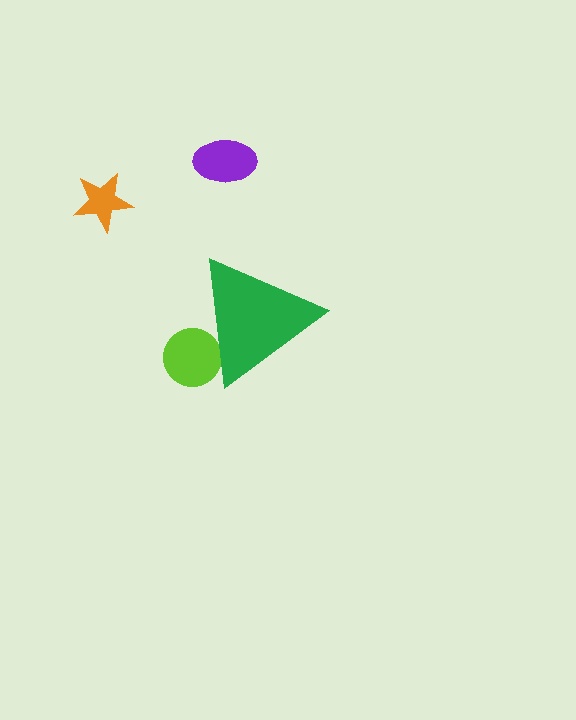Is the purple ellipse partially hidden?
No, the purple ellipse is fully visible.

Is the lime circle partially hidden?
Yes, the lime circle is partially hidden behind the green triangle.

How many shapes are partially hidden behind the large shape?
1 shape is partially hidden.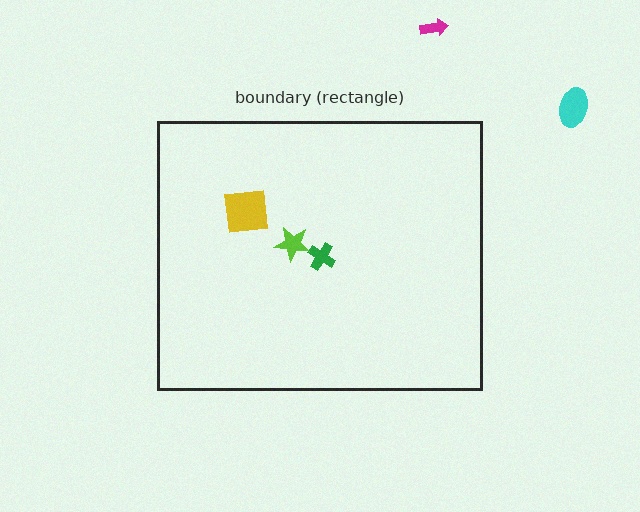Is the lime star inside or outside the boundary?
Inside.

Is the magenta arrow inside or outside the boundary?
Outside.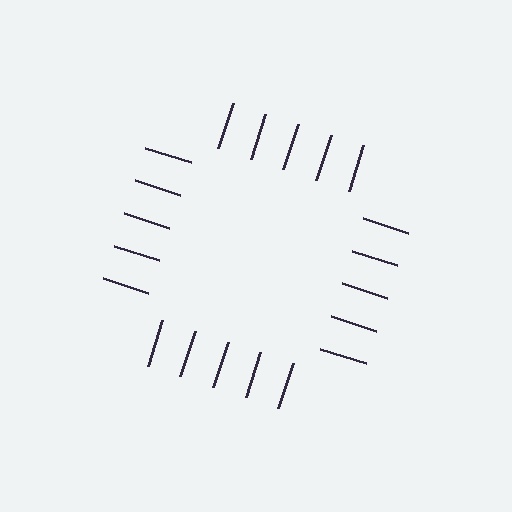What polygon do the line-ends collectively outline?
An illusory square — the line segments terminate on its edges but no continuous stroke is drawn.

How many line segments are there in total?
20 — 5 along each of the 4 edges.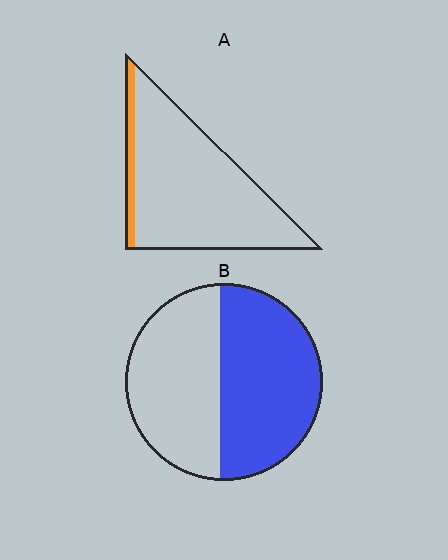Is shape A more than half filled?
No.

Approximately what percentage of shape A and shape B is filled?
A is approximately 10% and B is approximately 55%.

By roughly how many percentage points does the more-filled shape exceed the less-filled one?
By roughly 45 percentage points (B over A).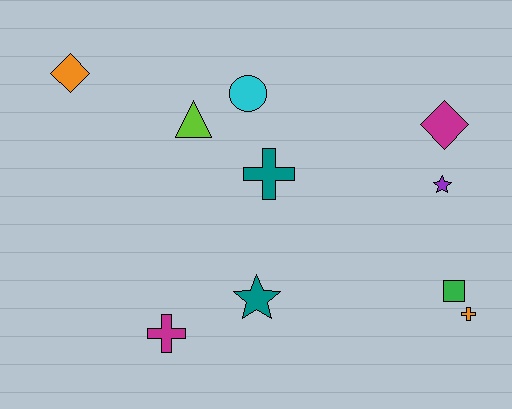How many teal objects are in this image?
There are 2 teal objects.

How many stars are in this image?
There are 2 stars.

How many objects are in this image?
There are 10 objects.